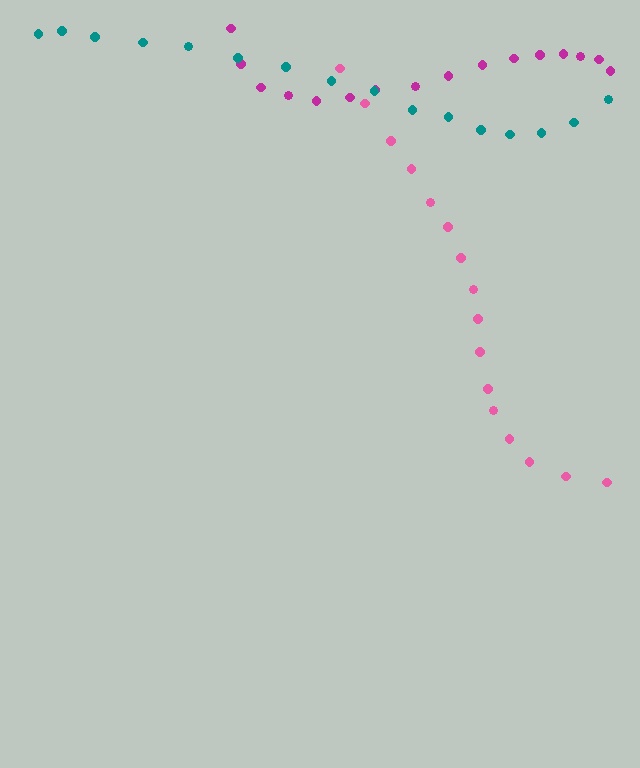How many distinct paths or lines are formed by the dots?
There are 3 distinct paths.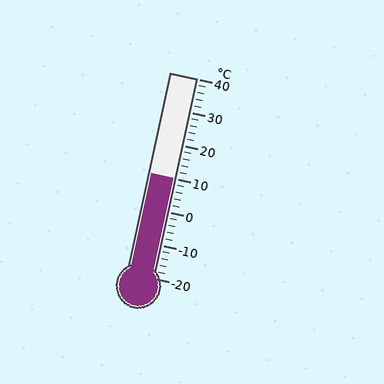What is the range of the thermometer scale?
The thermometer scale ranges from -20°C to 40°C.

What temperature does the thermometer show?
The thermometer shows approximately 10°C.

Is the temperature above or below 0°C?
The temperature is above 0°C.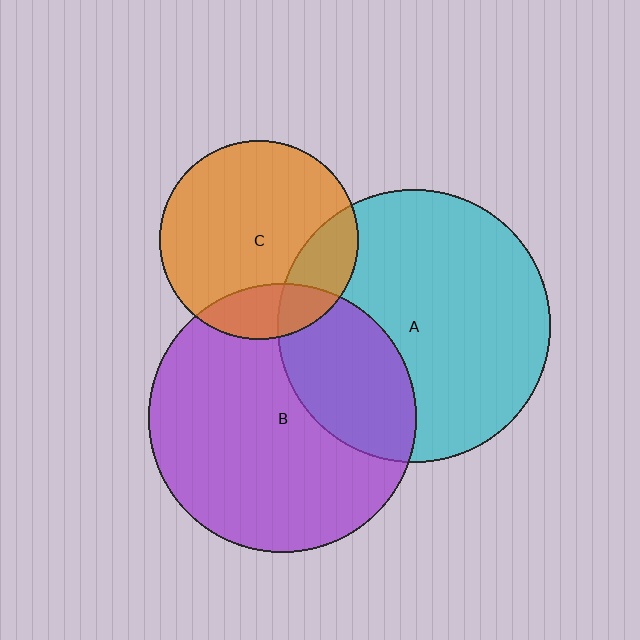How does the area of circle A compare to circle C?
Approximately 1.9 times.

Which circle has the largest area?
Circle A (cyan).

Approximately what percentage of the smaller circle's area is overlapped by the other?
Approximately 30%.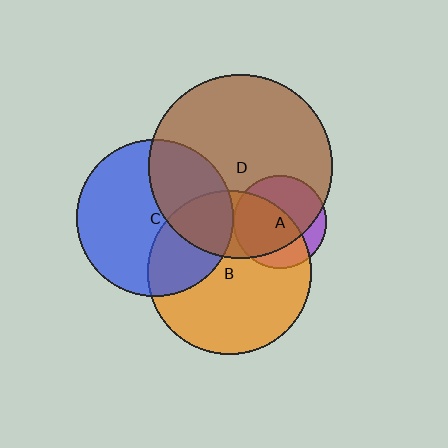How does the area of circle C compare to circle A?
Approximately 2.8 times.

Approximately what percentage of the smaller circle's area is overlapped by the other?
Approximately 30%.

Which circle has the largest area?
Circle D (brown).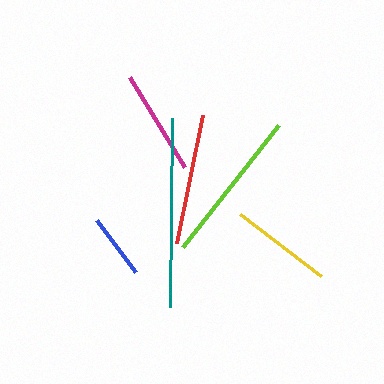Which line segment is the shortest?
The blue line is the shortest at approximately 65 pixels.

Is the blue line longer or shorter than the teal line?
The teal line is longer than the blue line.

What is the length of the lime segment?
The lime segment is approximately 156 pixels long.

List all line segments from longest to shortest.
From longest to shortest: teal, lime, red, magenta, yellow, blue.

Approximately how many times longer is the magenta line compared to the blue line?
The magenta line is approximately 1.6 times the length of the blue line.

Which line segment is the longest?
The teal line is the longest at approximately 190 pixels.